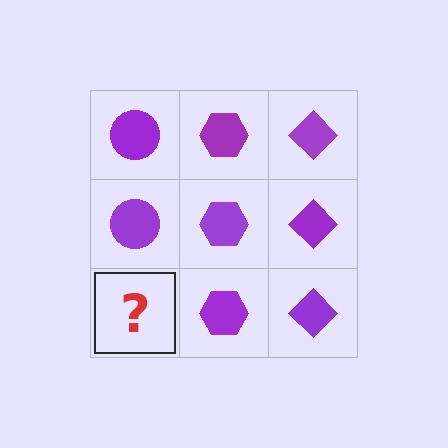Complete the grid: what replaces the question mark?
The question mark should be replaced with a purple circle.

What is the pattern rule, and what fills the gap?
The rule is that each column has a consistent shape. The gap should be filled with a purple circle.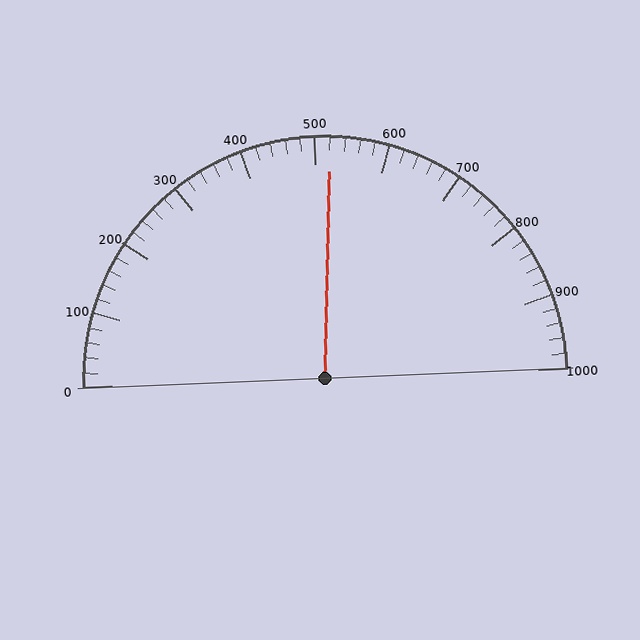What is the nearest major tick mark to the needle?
The nearest major tick mark is 500.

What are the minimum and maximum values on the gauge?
The gauge ranges from 0 to 1000.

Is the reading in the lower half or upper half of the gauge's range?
The reading is in the upper half of the range (0 to 1000).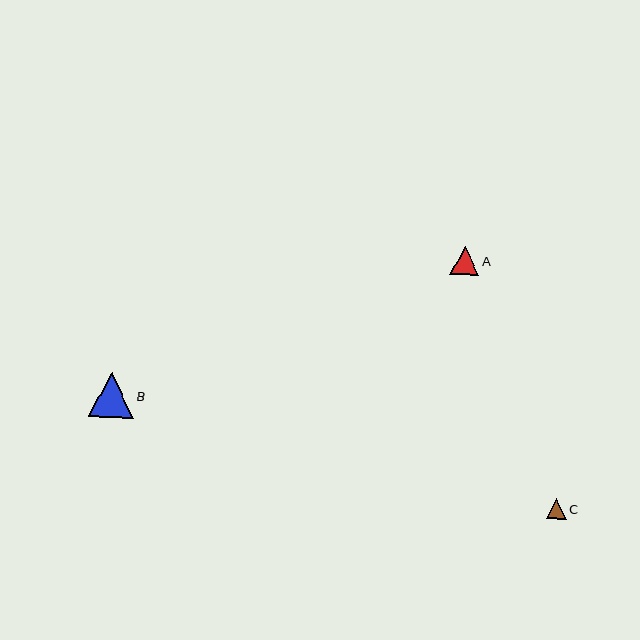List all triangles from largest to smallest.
From largest to smallest: B, A, C.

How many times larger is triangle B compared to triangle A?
Triangle B is approximately 1.6 times the size of triangle A.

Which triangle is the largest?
Triangle B is the largest with a size of approximately 45 pixels.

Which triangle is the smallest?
Triangle C is the smallest with a size of approximately 20 pixels.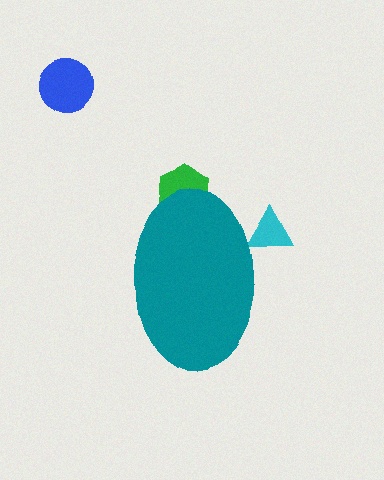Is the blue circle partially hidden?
No, the blue circle is fully visible.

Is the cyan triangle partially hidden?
Yes, the cyan triangle is partially hidden behind the teal ellipse.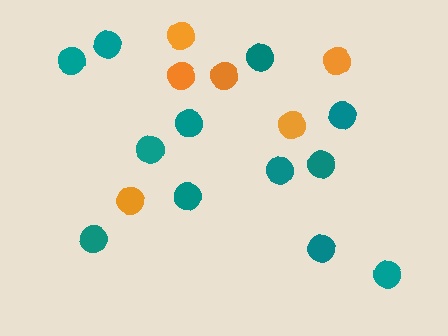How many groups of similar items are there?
There are 2 groups: one group of teal circles (12) and one group of orange circles (6).